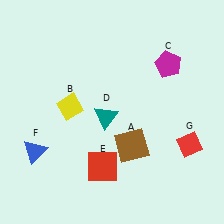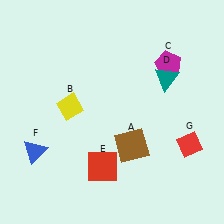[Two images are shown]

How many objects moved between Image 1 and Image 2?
1 object moved between the two images.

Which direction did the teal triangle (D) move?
The teal triangle (D) moved right.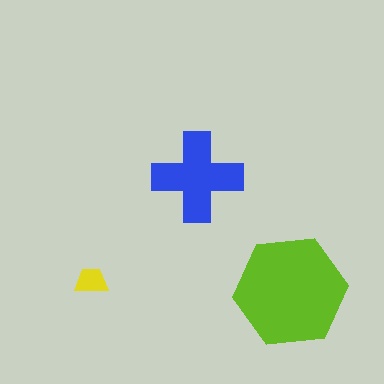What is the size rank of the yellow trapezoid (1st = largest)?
3rd.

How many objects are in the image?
There are 3 objects in the image.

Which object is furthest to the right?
The lime hexagon is rightmost.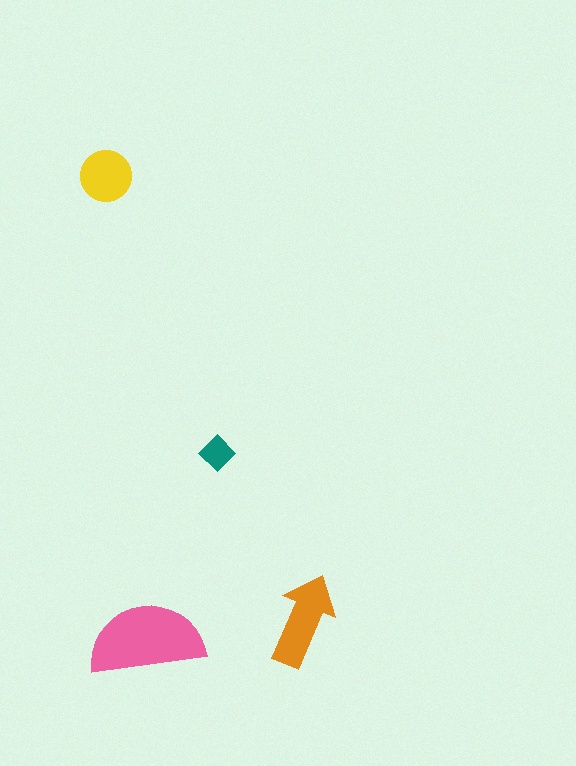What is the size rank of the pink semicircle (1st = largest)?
1st.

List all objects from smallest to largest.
The teal diamond, the yellow circle, the orange arrow, the pink semicircle.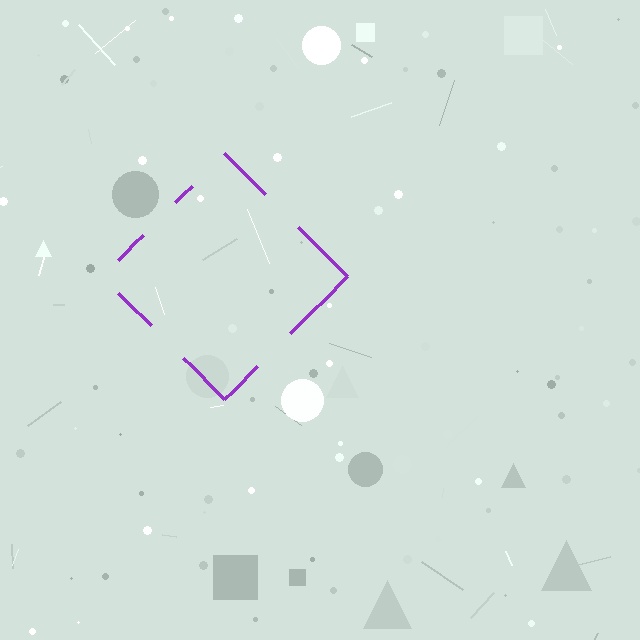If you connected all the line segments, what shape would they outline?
They would outline a diamond.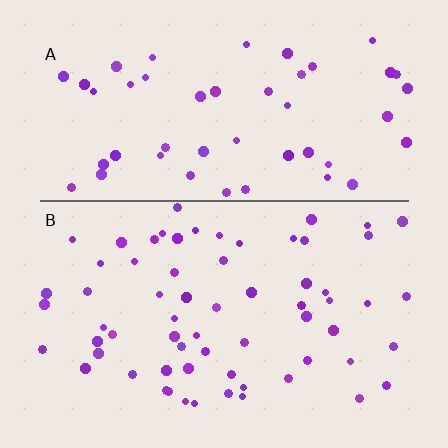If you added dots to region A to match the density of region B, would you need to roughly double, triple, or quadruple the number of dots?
Approximately double.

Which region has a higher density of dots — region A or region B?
B (the bottom).